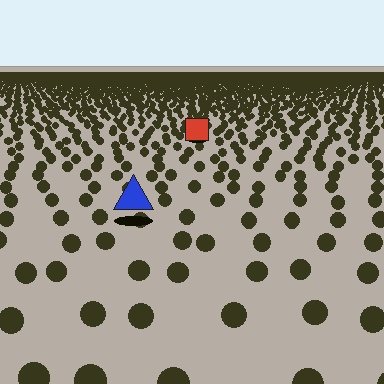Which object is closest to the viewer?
The blue triangle is closest. The texture marks near it are larger and more spread out.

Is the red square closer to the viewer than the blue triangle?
No. The blue triangle is closer — you can tell from the texture gradient: the ground texture is coarser near it.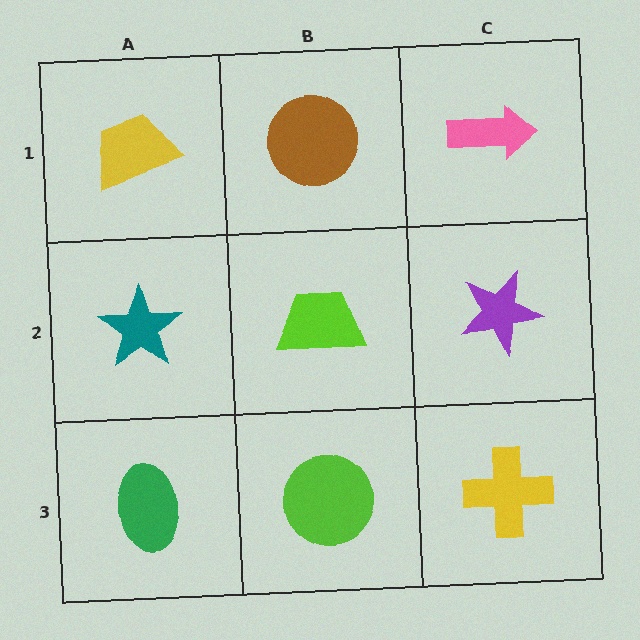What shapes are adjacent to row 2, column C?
A pink arrow (row 1, column C), a yellow cross (row 3, column C), a lime trapezoid (row 2, column B).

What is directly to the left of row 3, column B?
A green ellipse.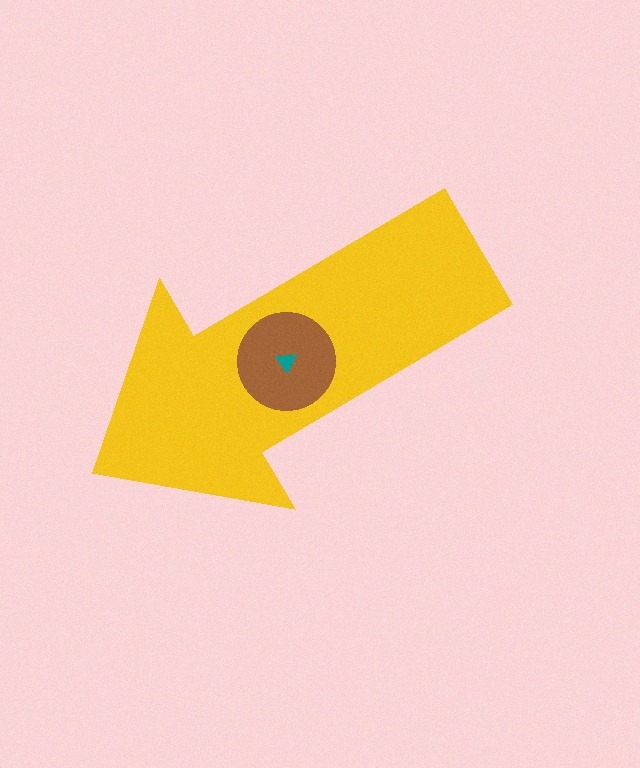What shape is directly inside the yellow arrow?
The brown circle.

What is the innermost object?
The teal triangle.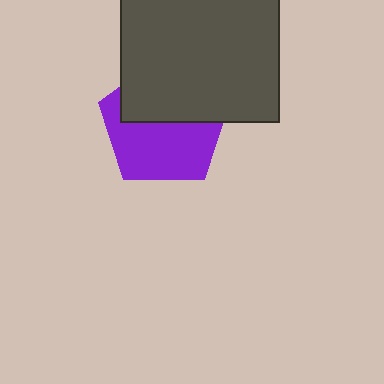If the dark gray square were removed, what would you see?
You would see the complete purple pentagon.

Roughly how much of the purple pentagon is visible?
About half of it is visible (roughly 54%).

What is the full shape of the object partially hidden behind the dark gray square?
The partially hidden object is a purple pentagon.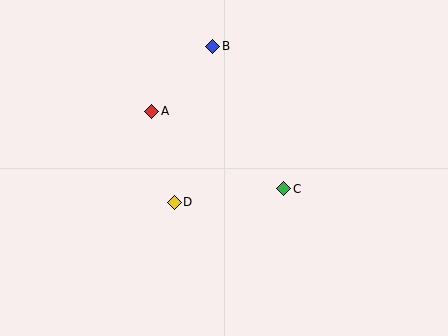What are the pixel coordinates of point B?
Point B is at (213, 46).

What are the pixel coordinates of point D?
Point D is at (174, 202).